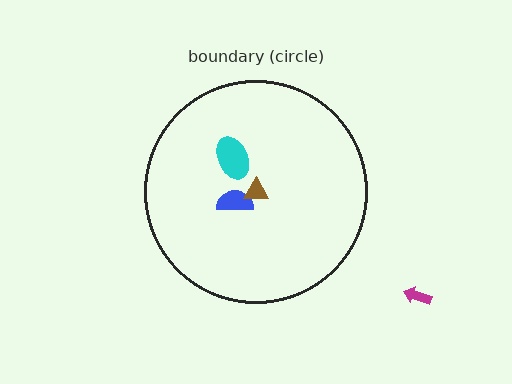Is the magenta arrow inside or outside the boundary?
Outside.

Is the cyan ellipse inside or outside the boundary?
Inside.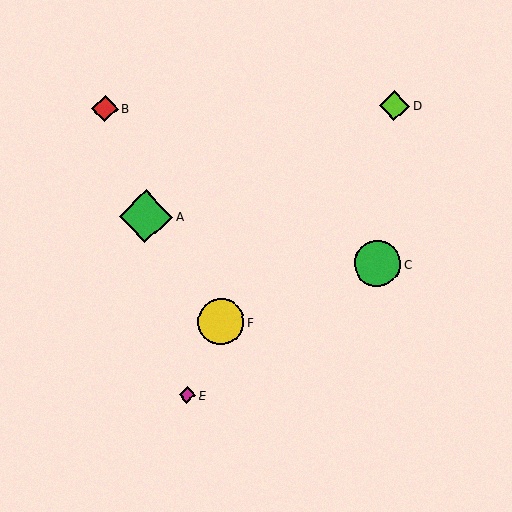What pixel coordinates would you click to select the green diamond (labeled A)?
Click at (146, 216) to select the green diamond A.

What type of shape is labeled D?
Shape D is a lime diamond.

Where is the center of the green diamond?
The center of the green diamond is at (146, 216).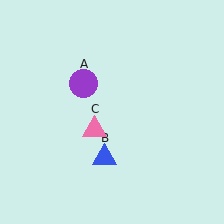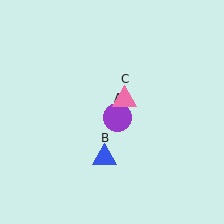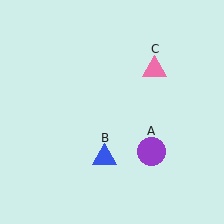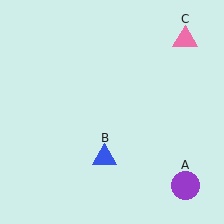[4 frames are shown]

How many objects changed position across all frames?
2 objects changed position: purple circle (object A), pink triangle (object C).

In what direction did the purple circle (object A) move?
The purple circle (object A) moved down and to the right.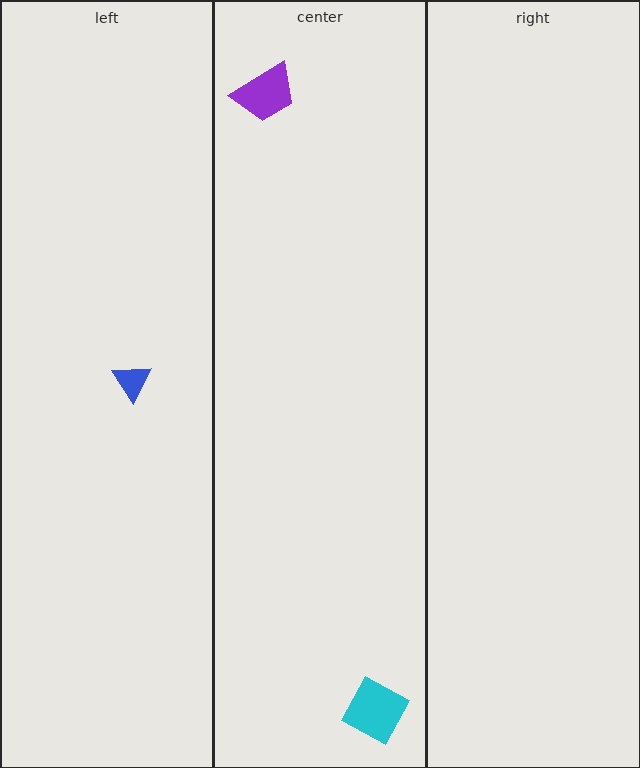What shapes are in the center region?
The cyan diamond, the purple trapezoid.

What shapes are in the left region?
The blue triangle.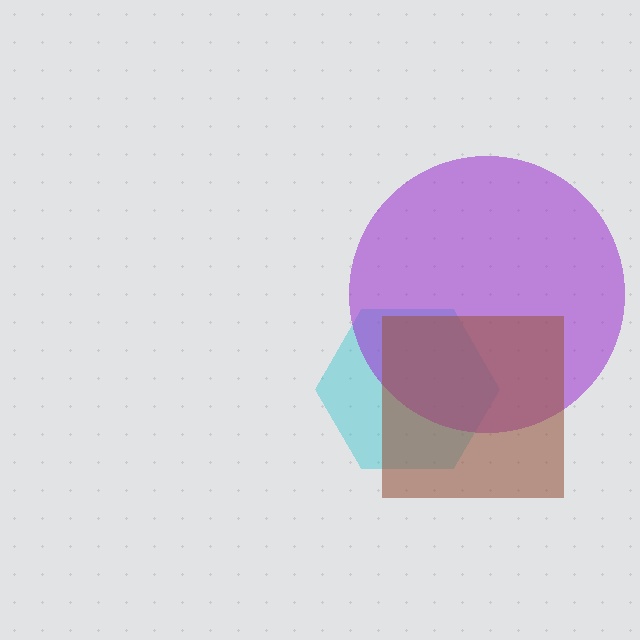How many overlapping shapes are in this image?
There are 3 overlapping shapes in the image.